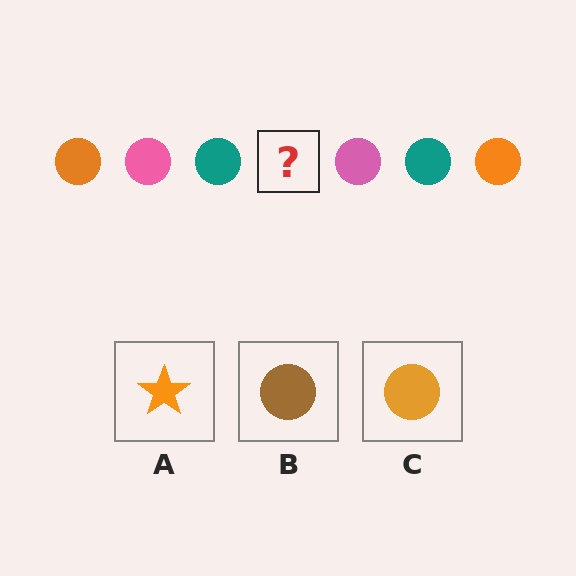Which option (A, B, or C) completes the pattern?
C.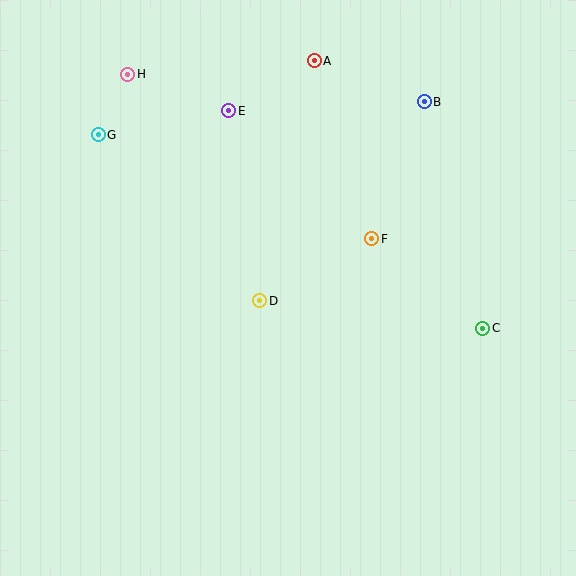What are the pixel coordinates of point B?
Point B is at (424, 102).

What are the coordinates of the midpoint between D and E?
The midpoint between D and E is at (244, 206).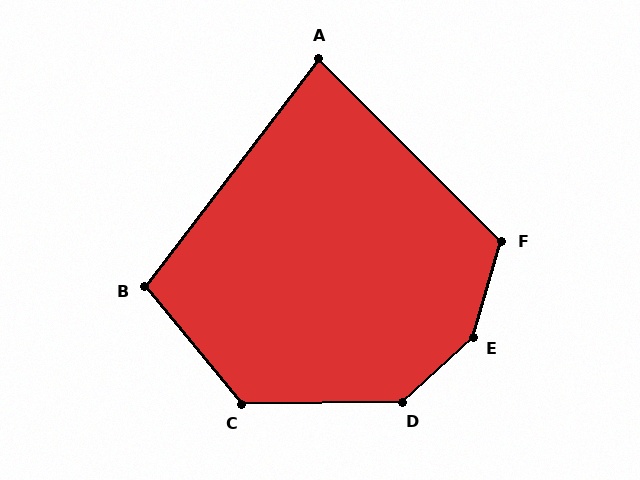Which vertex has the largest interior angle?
E, at approximately 149 degrees.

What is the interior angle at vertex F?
Approximately 119 degrees (obtuse).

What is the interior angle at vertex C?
Approximately 129 degrees (obtuse).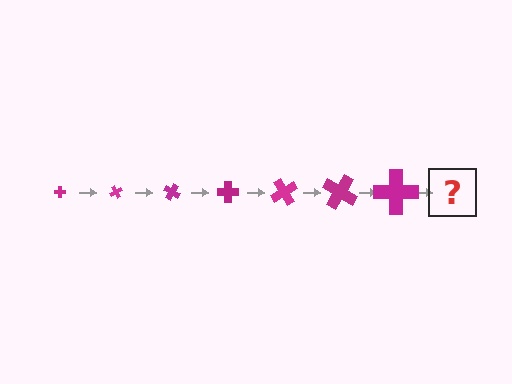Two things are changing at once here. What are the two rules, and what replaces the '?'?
The two rules are that the cross grows larger each step and it rotates 60 degrees each step. The '?' should be a cross, larger than the previous one and rotated 420 degrees from the start.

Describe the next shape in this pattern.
It should be a cross, larger than the previous one and rotated 420 degrees from the start.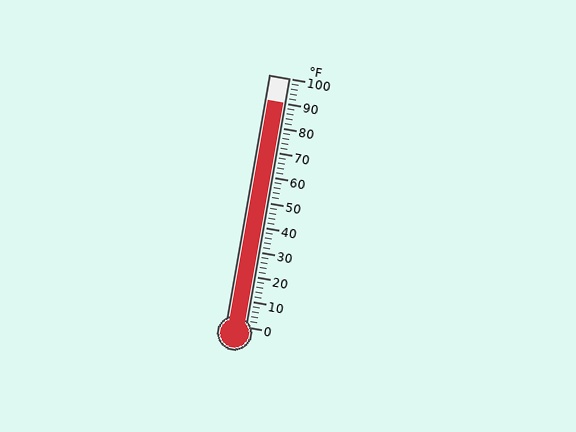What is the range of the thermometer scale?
The thermometer scale ranges from 0°F to 100°F.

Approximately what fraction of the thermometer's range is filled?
The thermometer is filled to approximately 90% of its range.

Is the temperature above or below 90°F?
The temperature is at 90°F.